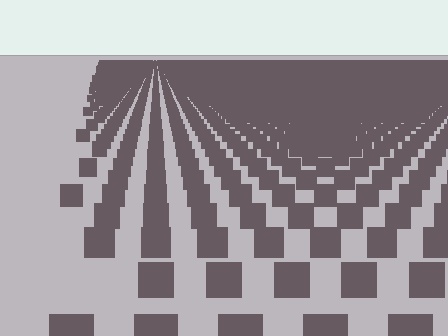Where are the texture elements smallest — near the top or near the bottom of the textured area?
Near the top.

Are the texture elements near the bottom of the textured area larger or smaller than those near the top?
Larger. Near the bottom, elements are closer to the viewer and appear at a bigger on-screen size.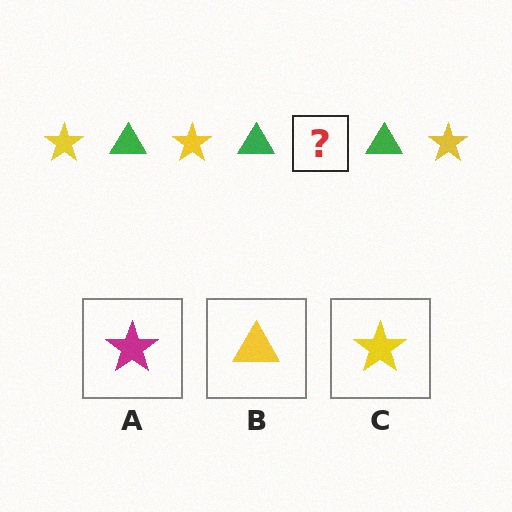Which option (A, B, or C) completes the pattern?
C.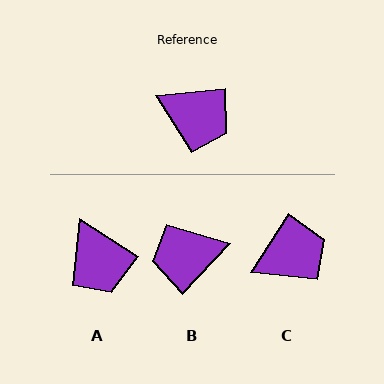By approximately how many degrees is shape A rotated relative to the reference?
Approximately 38 degrees clockwise.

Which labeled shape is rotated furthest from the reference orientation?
B, about 139 degrees away.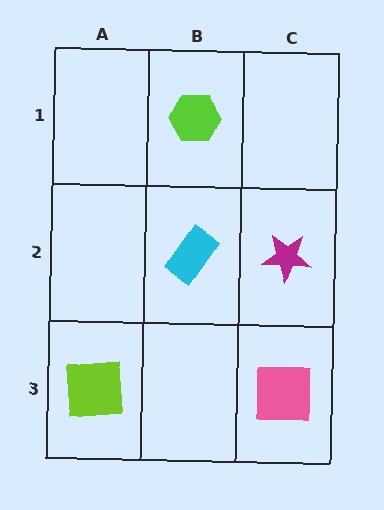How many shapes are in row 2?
2 shapes.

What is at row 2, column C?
A magenta star.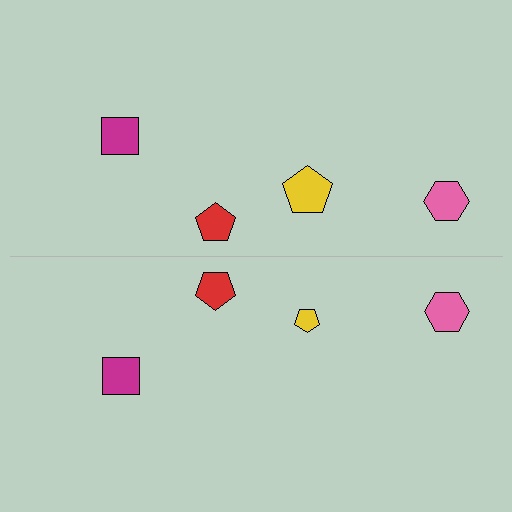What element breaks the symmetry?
The yellow pentagon on the bottom side has a different size than its mirror counterpart.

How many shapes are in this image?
There are 8 shapes in this image.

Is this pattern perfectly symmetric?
No, the pattern is not perfectly symmetric. The yellow pentagon on the bottom side has a different size than its mirror counterpart.